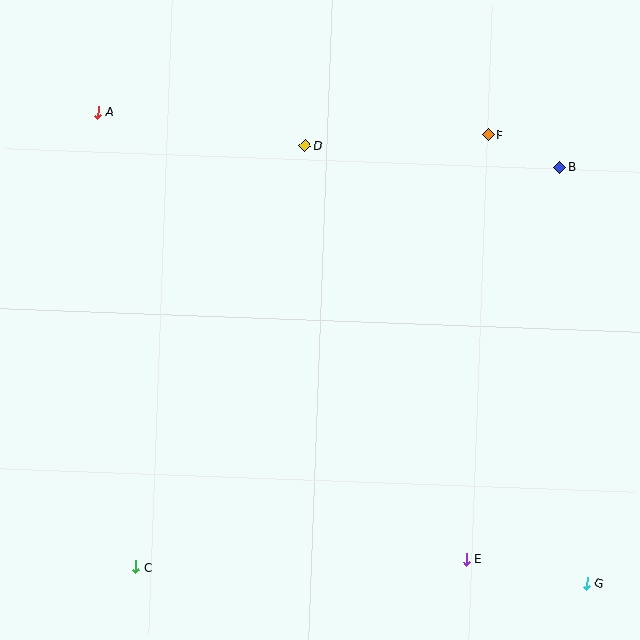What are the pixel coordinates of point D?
Point D is at (305, 146).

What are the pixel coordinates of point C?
Point C is at (135, 567).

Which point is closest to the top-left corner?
Point A is closest to the top-left corner.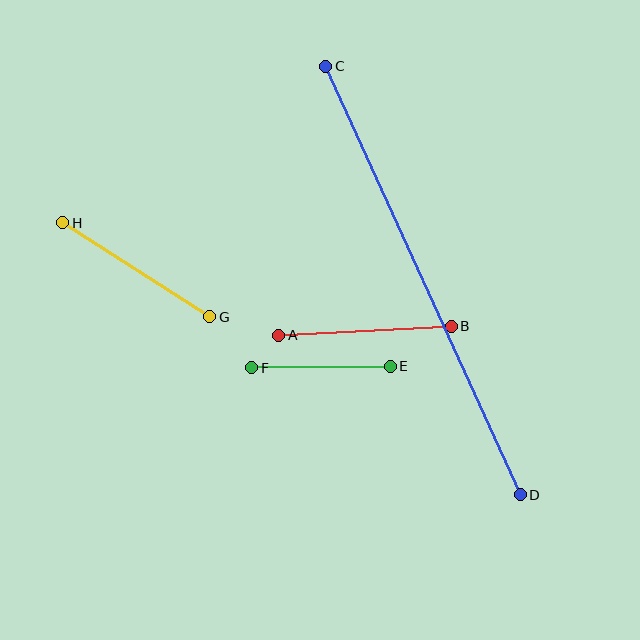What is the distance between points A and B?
The distance is approximately 173 pixels.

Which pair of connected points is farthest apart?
Points C and D are farthest apart.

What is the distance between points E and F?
The distance is approximately 139 pixels.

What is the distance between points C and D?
The distance is approximately 470 pixels.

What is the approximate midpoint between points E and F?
The midpoint is at approximately (321, 367) pixels.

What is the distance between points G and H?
The distance is approximately 175 pixels.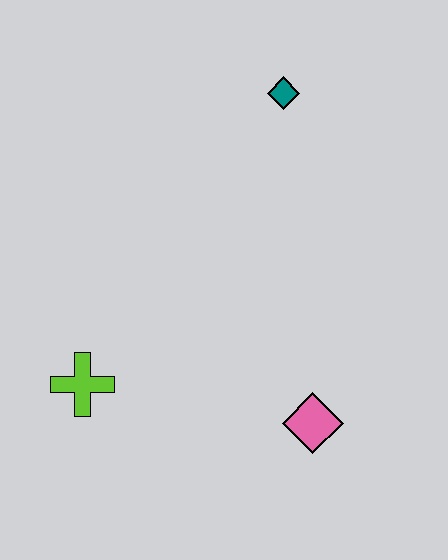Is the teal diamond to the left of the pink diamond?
Yes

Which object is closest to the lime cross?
The pink diamond is closest to the lime cross.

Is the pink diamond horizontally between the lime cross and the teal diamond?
No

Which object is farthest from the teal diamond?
The lime cross is farthest from the teal diamond.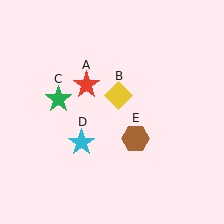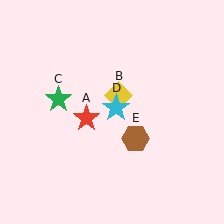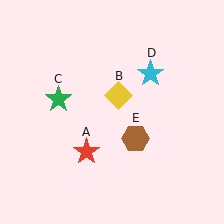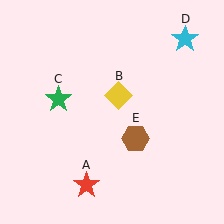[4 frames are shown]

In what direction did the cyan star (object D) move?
The cyan star (object D) moved up and to the right.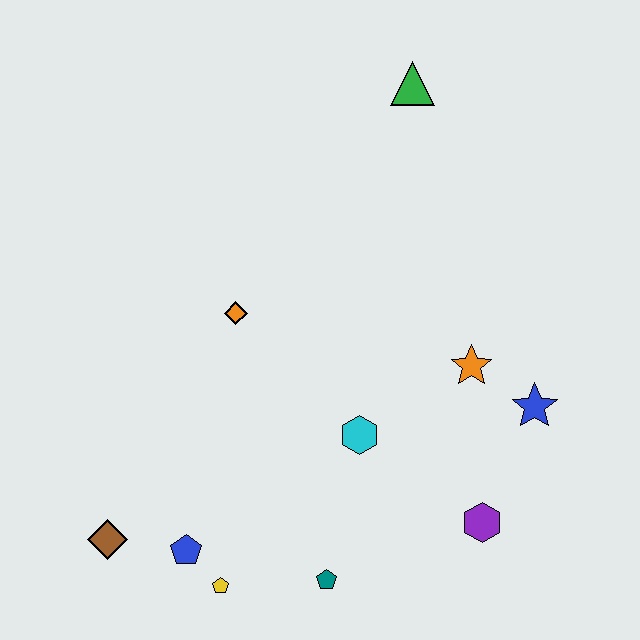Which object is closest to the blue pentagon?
The yellow pentagon is closest to the blue pentagon.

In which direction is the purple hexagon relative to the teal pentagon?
The purple hexagon is to the right of the teal pentagon.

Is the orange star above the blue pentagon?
Yes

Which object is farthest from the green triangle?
The brown diamond is farthest from the green triangle.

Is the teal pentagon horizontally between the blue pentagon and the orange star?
Yes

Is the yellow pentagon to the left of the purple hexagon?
Yes